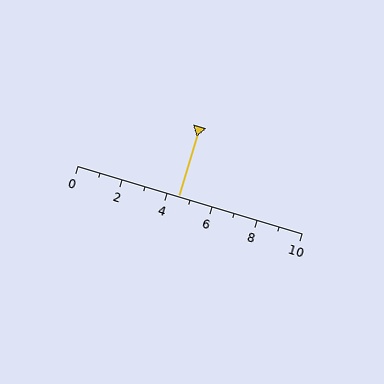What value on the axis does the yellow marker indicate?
The marker indicates approximately 4.5.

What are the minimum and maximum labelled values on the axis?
The axis runs from 0 to 10.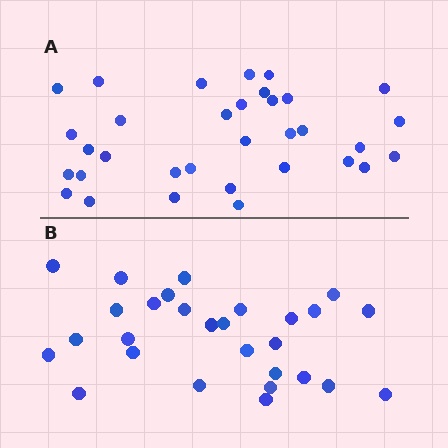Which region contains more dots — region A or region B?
Region A (the top region) has more dots.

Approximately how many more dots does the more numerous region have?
Region A has about 5 more dots than region B.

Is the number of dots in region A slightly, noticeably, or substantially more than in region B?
Region A has only slightly more — the two regions are fairly close. The ratio is roughly 1.2 to 1.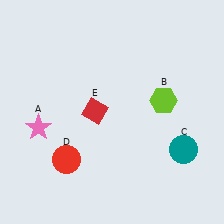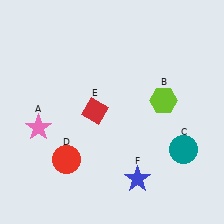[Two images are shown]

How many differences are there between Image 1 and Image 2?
There is 1 difference between the two images.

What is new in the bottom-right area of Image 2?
A blue star (F) was added in the bottom-right area of Image 2.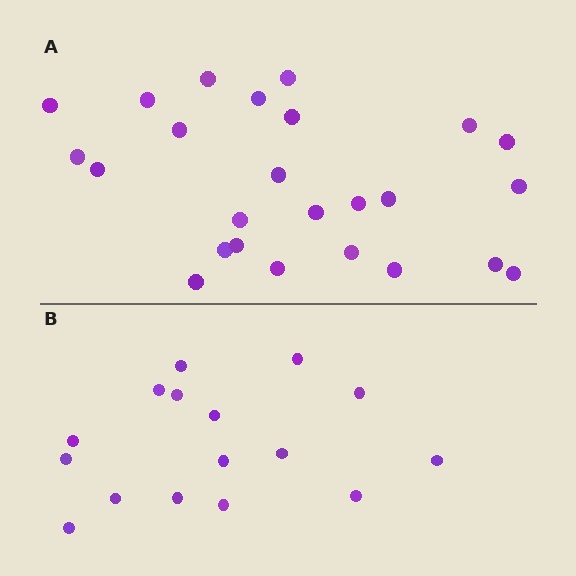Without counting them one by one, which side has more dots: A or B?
Region A (the top region) has more dots.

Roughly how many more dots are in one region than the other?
Region A has roughly 8 or so more dots than region B.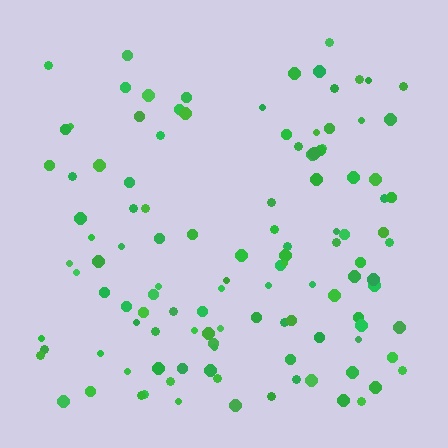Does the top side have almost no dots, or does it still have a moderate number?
Still a moderate number, just noticeably fewer than the bottom.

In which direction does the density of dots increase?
From top to bottom, with the bottom side densest.